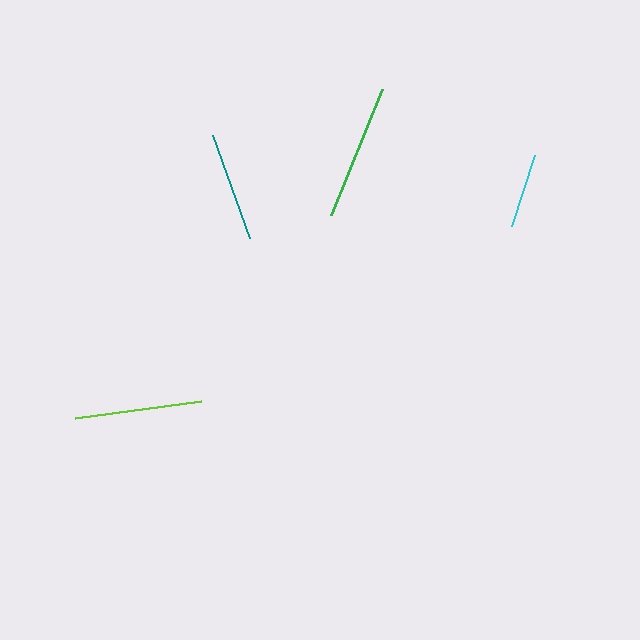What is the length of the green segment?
The green segment is approximately 136 pixels long.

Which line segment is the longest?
The green line is the longest at approximately 136 pixels.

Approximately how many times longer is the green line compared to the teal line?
The green line is approximately 1.2 times the length of the teal line.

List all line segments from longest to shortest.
From longest to shortest: green, lime, teal, cyan.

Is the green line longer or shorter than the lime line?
The green line is longer than the lime line.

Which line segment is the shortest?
The cyan line is the shortest at approximately 74 pixels.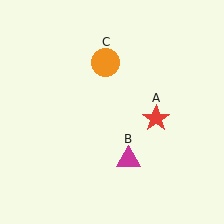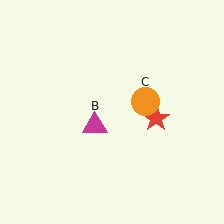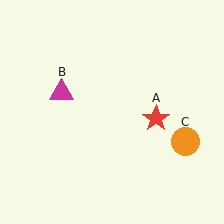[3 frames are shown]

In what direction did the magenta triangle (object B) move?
The magenta triangle (object B) moved up and to the left.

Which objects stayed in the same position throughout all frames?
Red star (object A) remained stationary.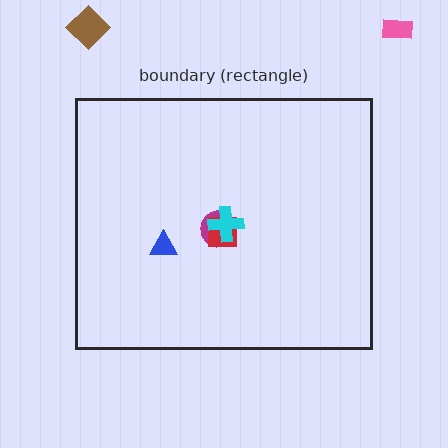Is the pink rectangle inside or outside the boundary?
Outside.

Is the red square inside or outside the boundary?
Inside.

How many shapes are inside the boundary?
4 inside, 2 outside.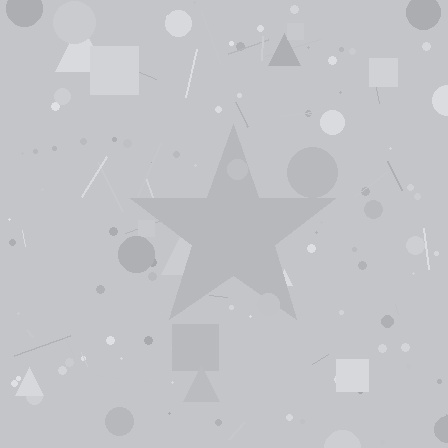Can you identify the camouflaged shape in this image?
The camouflaged shape is a star.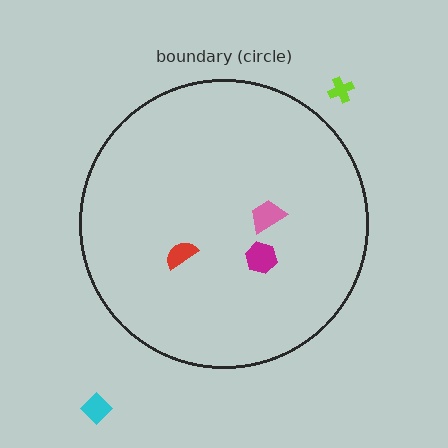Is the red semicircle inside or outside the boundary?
Inside.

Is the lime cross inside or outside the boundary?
Outside.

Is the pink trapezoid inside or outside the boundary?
Inside.